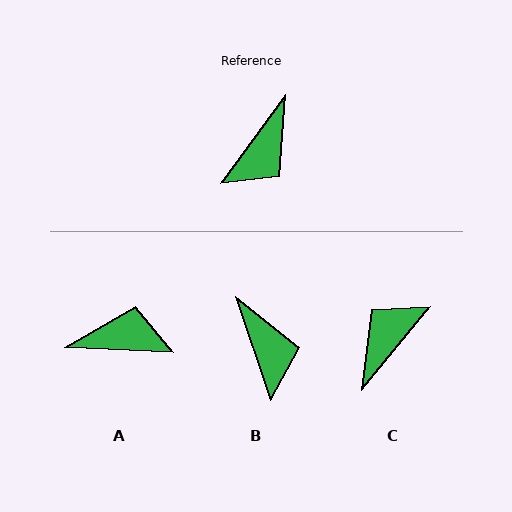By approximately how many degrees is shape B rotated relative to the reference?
Approximately 55 degrees counter-clockwise.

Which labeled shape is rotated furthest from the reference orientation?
C, about 177 degrees away.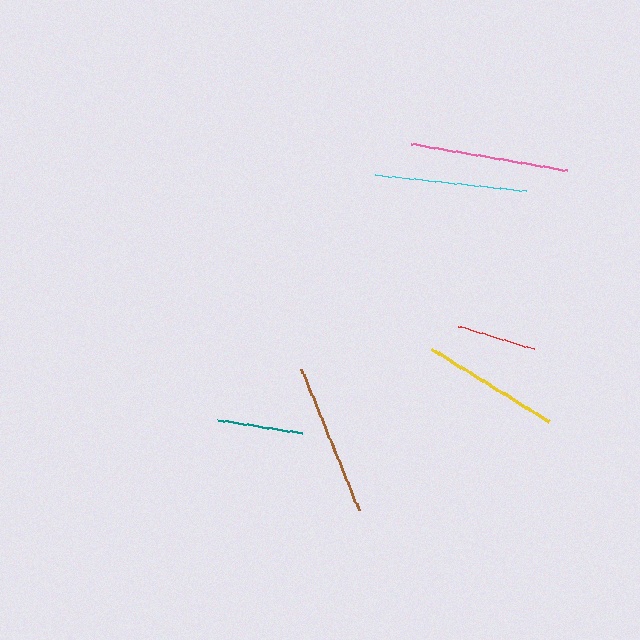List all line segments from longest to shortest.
From longest to shortest: pink, brown, cyan, yellow, teal, red.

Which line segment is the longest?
The pink line is the longest at approximately 158 pixels.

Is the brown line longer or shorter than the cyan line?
The brown line is longer than the cyan line.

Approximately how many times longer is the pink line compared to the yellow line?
The pink line is approximately 1.1 times the length of the yellow line.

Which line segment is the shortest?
The red line is the shortest at approximately 79 pixels.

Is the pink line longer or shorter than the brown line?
The pink line is longer than the brown line.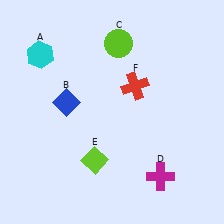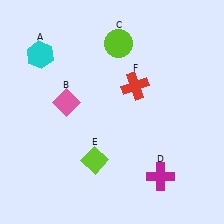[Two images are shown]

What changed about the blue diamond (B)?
In Image 1, B is blue. In Image 2, it changed to pink.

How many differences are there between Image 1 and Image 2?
There is 1 difference between the two images.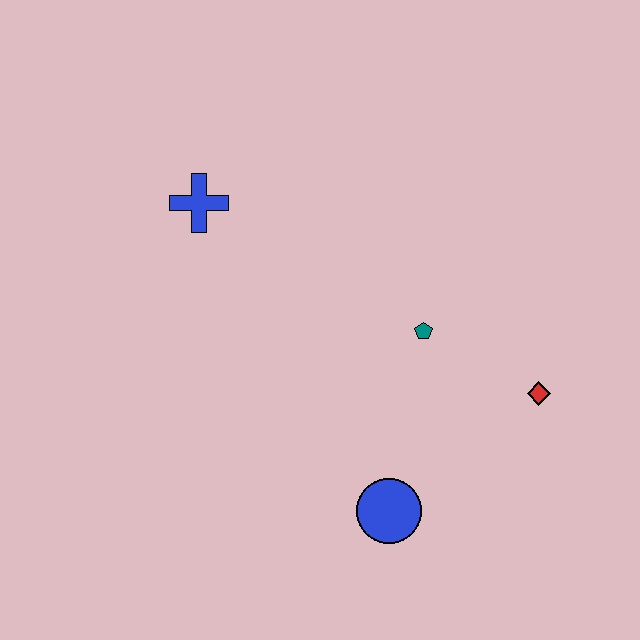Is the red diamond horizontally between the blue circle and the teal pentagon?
No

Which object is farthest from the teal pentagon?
The blue cross is farthest from the teal pentagon.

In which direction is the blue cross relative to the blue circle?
The blue cross is above the blue circle.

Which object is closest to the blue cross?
The teal pentagon is closest to the blue cross.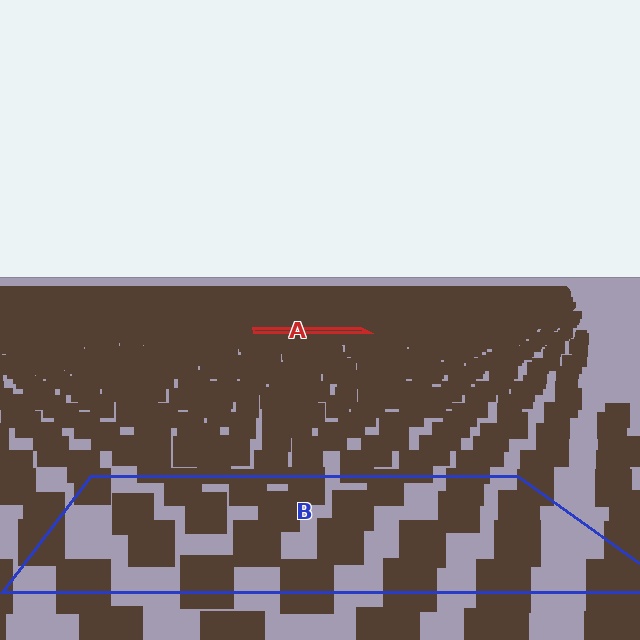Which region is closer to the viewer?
Region B is closer. The texture elements there are larger and more spread out.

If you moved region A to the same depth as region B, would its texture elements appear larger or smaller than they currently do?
They would appear larger. At a closer depth, the same texture elements are projected at a bigger on-screen size.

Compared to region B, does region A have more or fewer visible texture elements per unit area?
Region A has more texture elements per unit area — they are packed more densely because it is farther away.